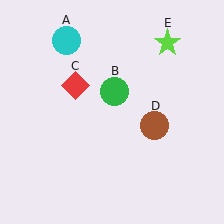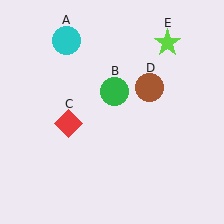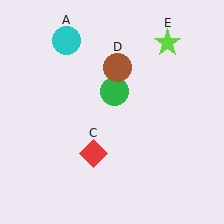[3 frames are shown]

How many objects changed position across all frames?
2 objects changed position: red diamond (object C), brown circle (object D).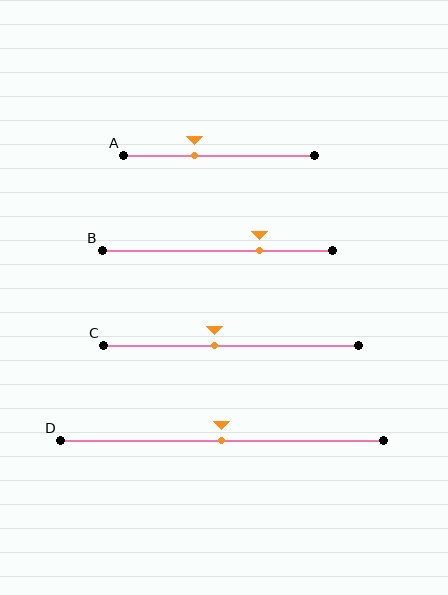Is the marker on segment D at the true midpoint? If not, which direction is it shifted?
Yes, the marker on segment D is at the true midpoint.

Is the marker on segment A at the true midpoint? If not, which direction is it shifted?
No, the marker on segment A is shifted to the left by about 13% of the segment length.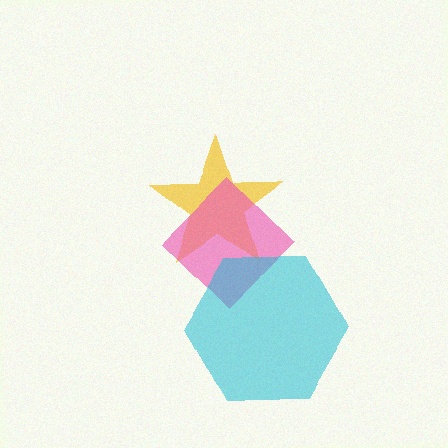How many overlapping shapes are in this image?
There are 3 overlapping shapes in the image.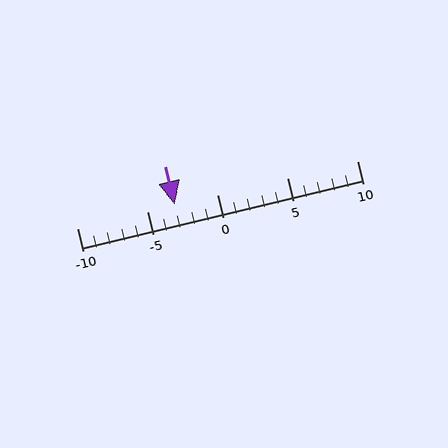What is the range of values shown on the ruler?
The ruler shows values from -10 to 10.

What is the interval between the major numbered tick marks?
The major tick marks are spaced 5 units apart.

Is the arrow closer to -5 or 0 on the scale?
The arrow is closer to -5.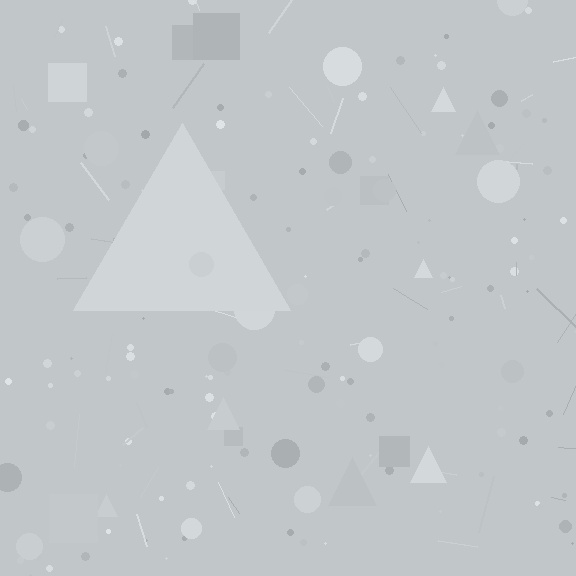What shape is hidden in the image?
A triangle is hidden in the image.